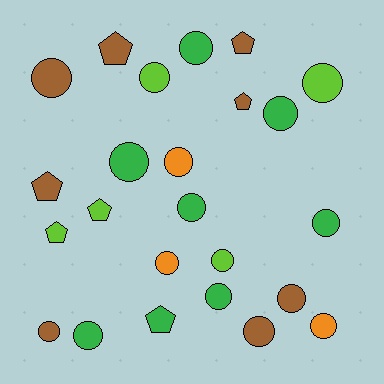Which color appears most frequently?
Brown, with 8 objects.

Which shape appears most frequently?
Circle, with 17 objects.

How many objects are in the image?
There are 24 objects.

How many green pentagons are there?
There is 1 green pentagon.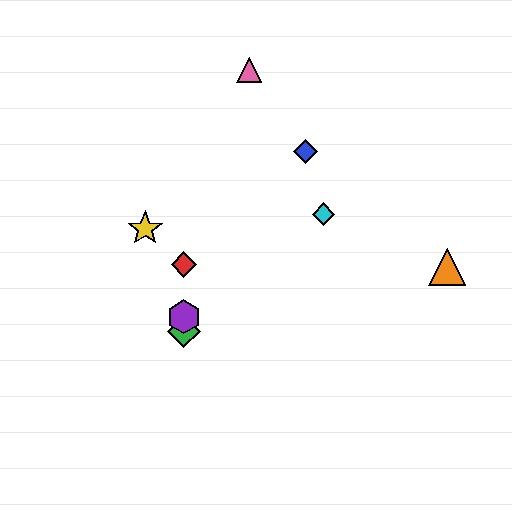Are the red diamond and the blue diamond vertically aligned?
No, the red diamond is at x≈184 and the blue diamond is at x≈305.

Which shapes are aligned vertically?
The red diamond, the green diamond, the purple hexagon are aligned vertically.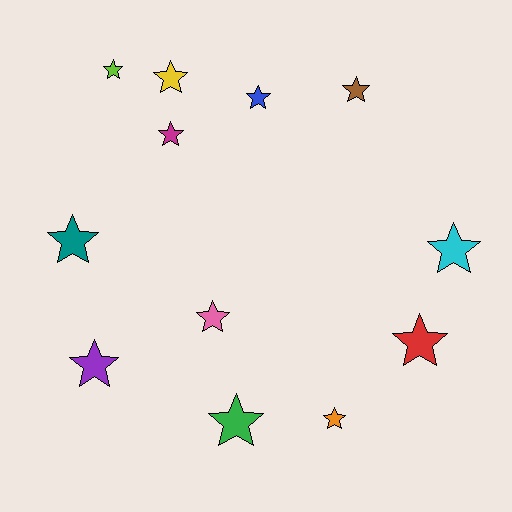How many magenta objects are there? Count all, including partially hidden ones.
There is 1 magenta object.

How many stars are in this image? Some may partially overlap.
There are 12 stars.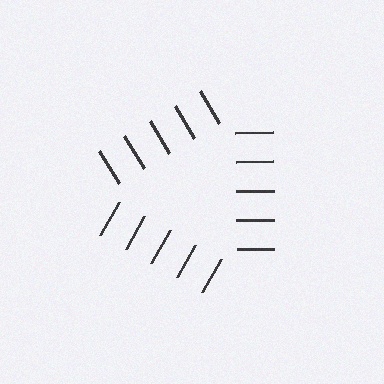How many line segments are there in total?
15 — 5 along each of the 3 edges.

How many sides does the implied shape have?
3 sides — the line-ends trace a triangle.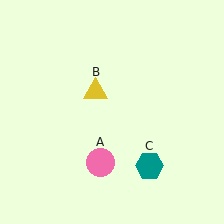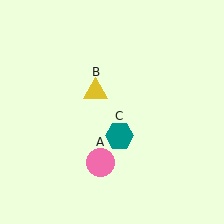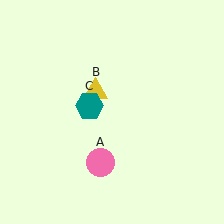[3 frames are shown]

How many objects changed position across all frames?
1 object changed position: teal hexagon (object C).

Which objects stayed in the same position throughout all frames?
Pink circle (object A) and yellow triangle (object B) remained stationary.